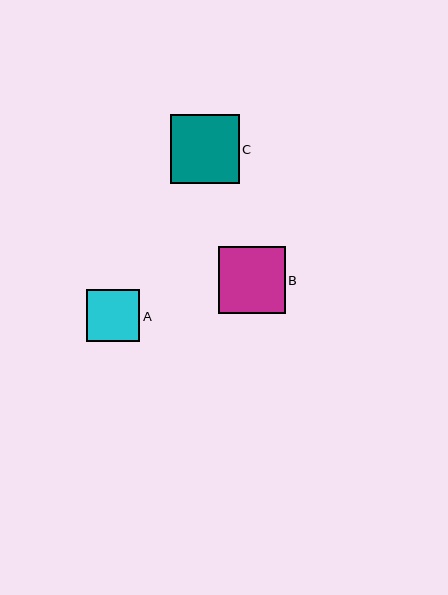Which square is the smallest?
Square A is the smallest with a size of approximately 53 pixels.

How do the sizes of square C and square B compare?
Square C and square B are approximately the same size.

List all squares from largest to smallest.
From largest to smallest: C, B, A.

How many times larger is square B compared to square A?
Square B is approximately 1.3 times the size of square A.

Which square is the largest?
Square C is the largest with a size of approximately 69 pixels.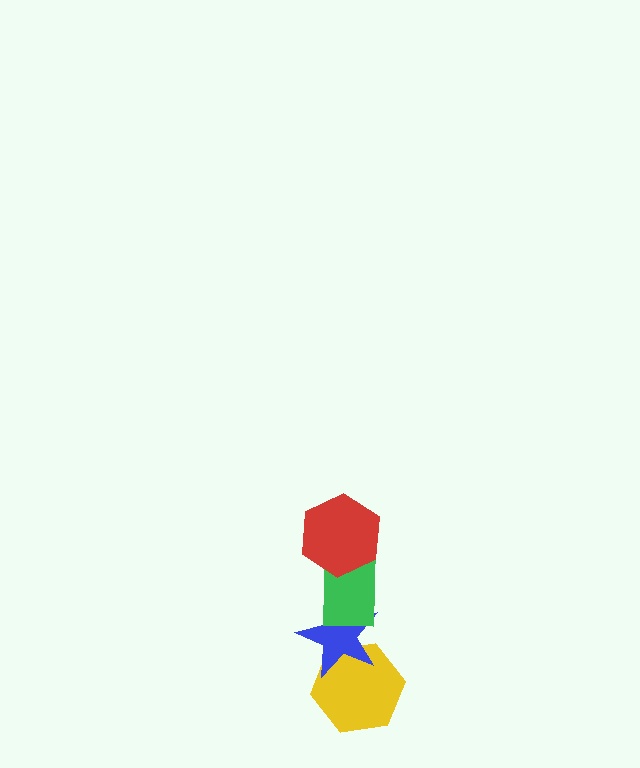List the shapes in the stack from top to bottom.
From top to bottom: the red hexagon, the green rectangle, the blue star, the yellow hexagon.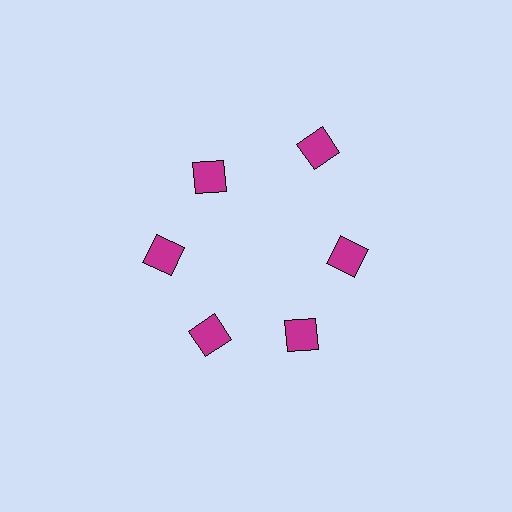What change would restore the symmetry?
The symmetry would be restored by moving it inward, back onto the ring so that all 6 diamonds sit at equal angles and equal distance from the center.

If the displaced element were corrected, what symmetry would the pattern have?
It would have 6-fold rotational symmetry — the pattern would map onto itself every 60 degrees.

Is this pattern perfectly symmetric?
No. The 6 magenta diamonds are arranged in a ring, but one element near the 1 o'clock position is pushed outward from the center, breaking the 6-fold rotational symmetry.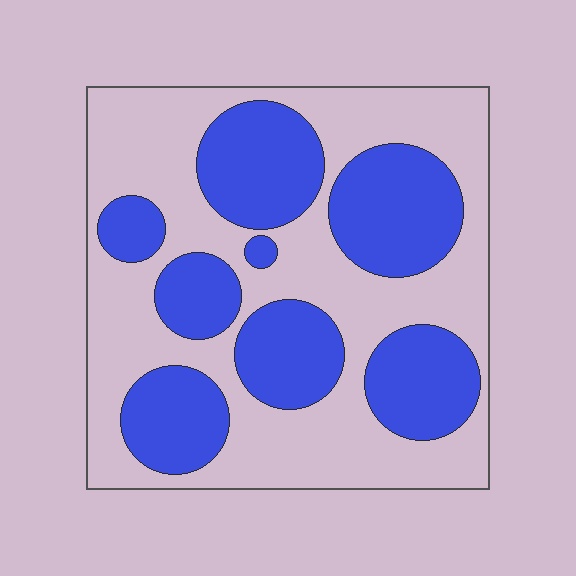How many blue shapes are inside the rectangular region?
8.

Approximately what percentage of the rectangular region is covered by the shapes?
Approximately 40%.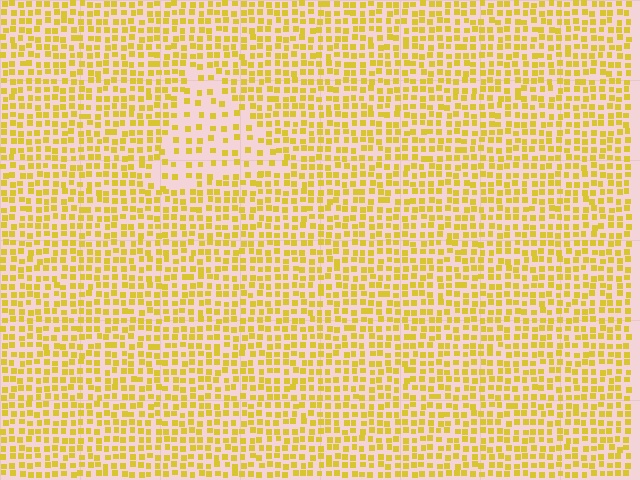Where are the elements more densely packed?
The elements are more densely packed outside the triangle boundary.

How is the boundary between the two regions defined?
The boundary is defined by a change in element density (approximately 2.0x ratio). All elements are the same color, size, and shape.